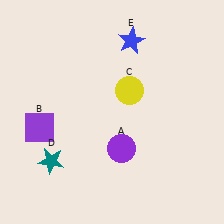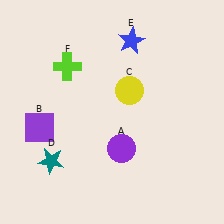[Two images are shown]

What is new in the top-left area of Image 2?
A lime cross (F) was added in the top-left area of Image 2.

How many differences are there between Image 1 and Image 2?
There is 1 difference between the two images.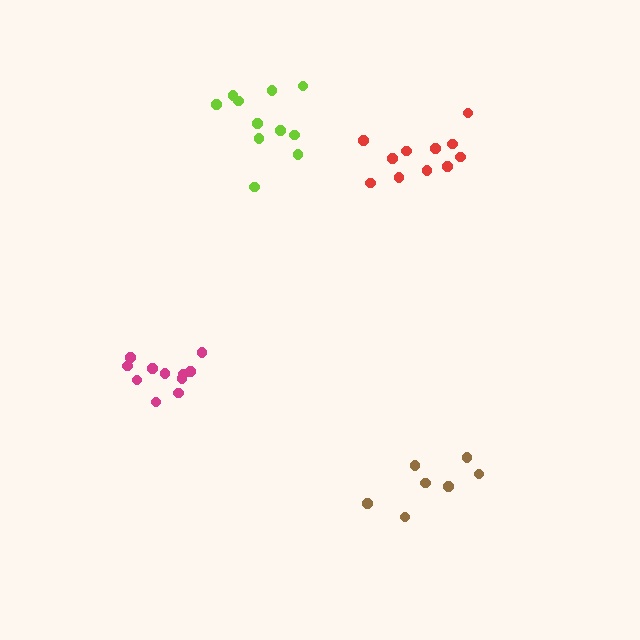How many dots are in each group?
Group 1: 11 dots, Group 2: 11 dots, Group 3: 11 dots, Group 4: 7 dots (40 total).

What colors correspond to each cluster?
The clusters are colored: magenta, red, lime, brown.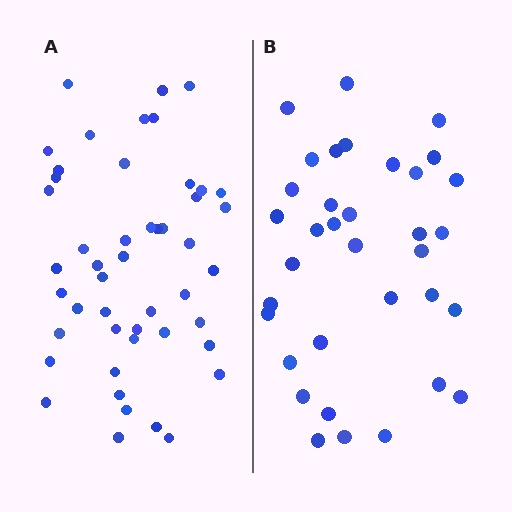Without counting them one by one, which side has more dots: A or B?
Region A (the left region) has more dots.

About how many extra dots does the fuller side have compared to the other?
Region A has approximately 15 more dots than region B.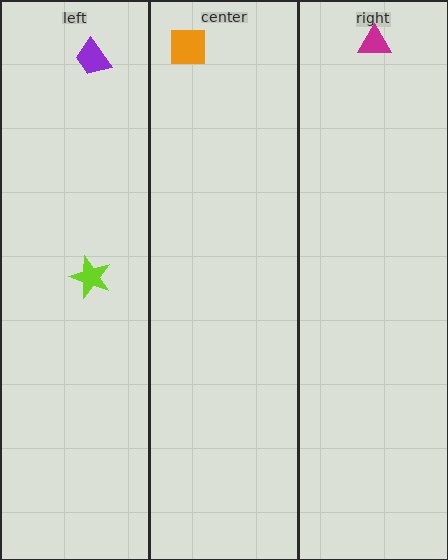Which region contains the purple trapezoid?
The left region.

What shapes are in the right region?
The magenta triangle.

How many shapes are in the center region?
1.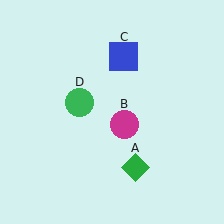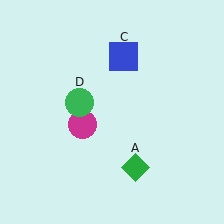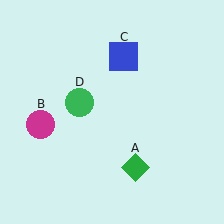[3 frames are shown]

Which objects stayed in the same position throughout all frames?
Green diamond (object A) and blue square (object C) and green circle (object D) remained stationary.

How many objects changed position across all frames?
1 object changed position: magenta circle (object B).